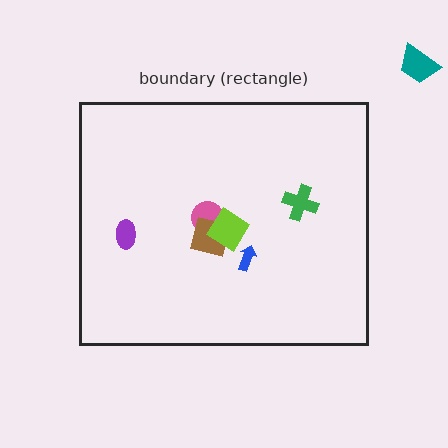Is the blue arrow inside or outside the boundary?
Inside.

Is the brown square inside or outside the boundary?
Inside.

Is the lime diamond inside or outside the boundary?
Inside.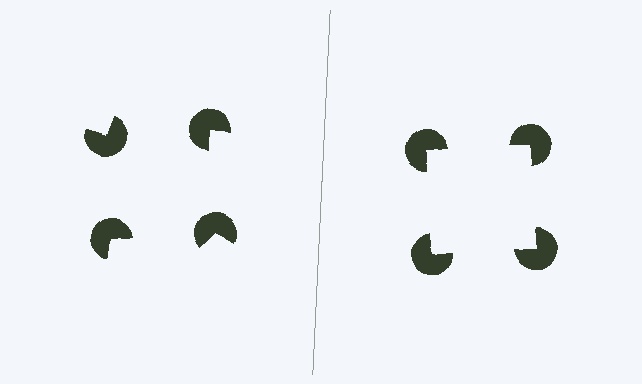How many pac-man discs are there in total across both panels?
8 — 4 on each side.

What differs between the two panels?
The pac-man discs are positioned identically on both sides; only the wedge orientations differ. On the right they align to a square; on the left they are misaligned.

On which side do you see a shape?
An illusory square appears on the right side. On the left side the wedge cuts are rotated, so no coherent shape forms.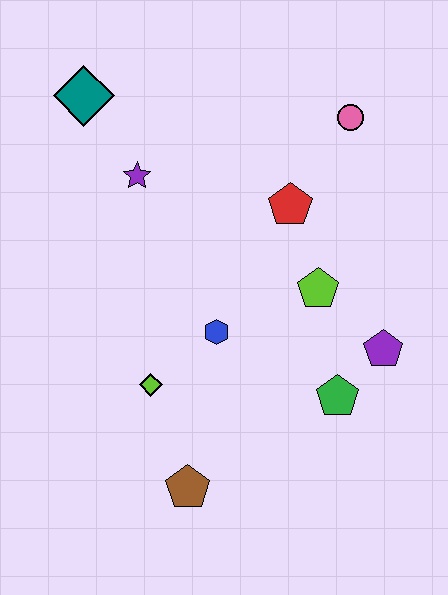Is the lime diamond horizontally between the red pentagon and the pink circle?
No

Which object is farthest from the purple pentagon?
The teal diamond is farthest from the purple pentagon.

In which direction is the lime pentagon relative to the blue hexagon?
The lime pentagon is to the right of the blue hexagon.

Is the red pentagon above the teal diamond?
No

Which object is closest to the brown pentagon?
The lime diamond is closest to the brown pentagon.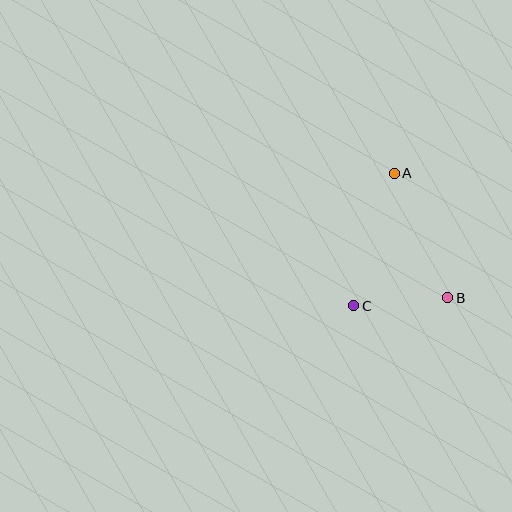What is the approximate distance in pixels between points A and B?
The distance between A and B is approximately 136 pixels.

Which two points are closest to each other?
Points B and C are closest to each other.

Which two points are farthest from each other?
Points A and C are farthest from each other.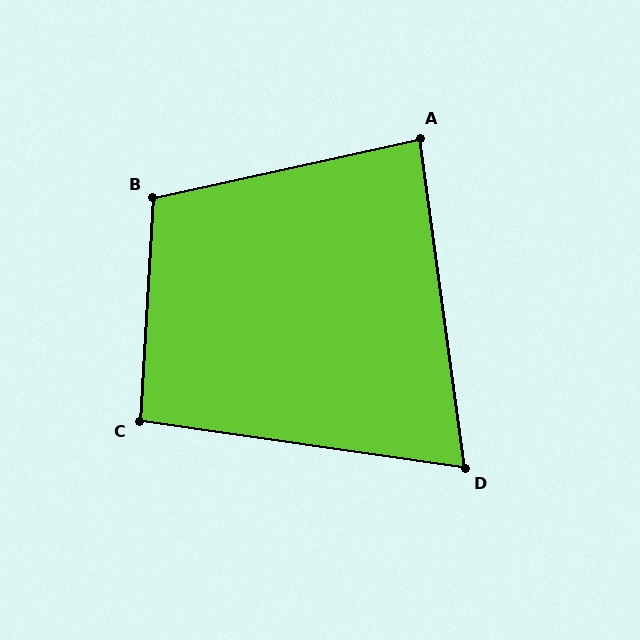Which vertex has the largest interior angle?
B, at approximately 106 degrees.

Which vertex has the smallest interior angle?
D, at approximately 74 degrees.